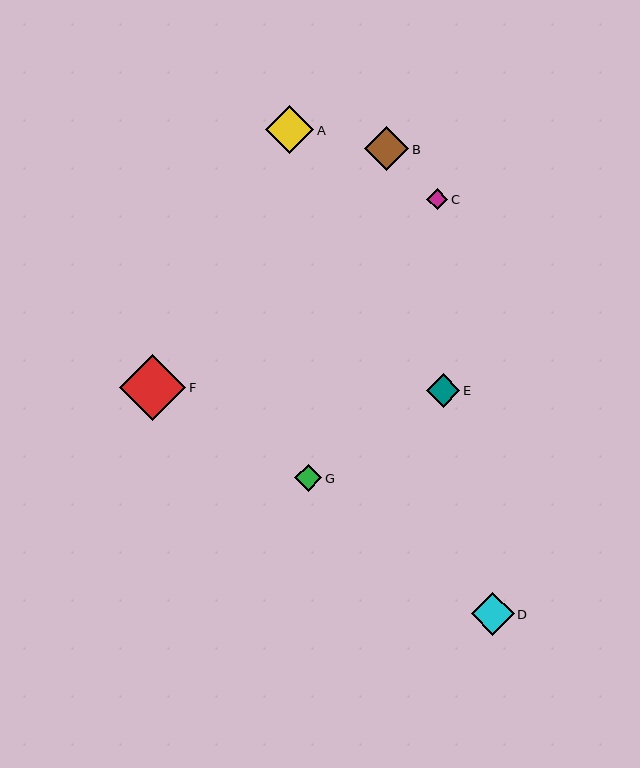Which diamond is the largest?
Diamond F is the largest with a size of approximately 66 pixels.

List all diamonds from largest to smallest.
From largest to smallest: F, A, B, D, E, G, C.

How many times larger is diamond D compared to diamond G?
Diamond D is approximately 1.6 times the size of diamond G.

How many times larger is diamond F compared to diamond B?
Diamond F is approximately 1.5 times the size of diamond B.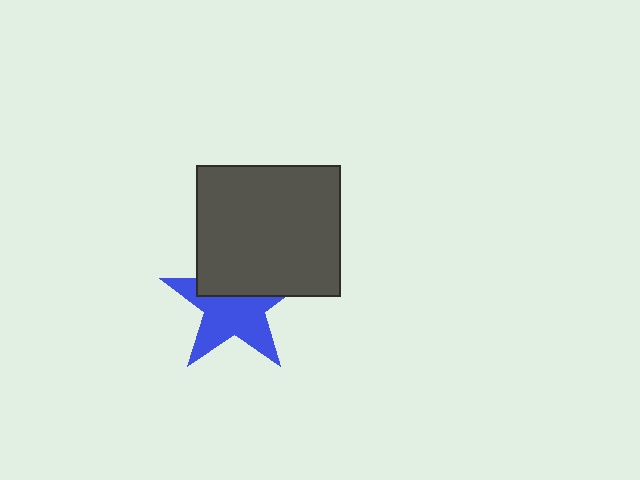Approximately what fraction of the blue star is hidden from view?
Roughly 41% of the blue star is hidden behind the dark gray rectangle.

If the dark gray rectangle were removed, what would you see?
You would see the complete blue star.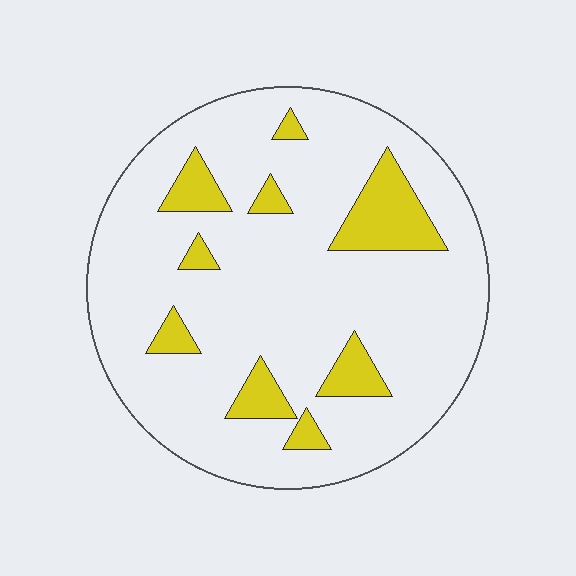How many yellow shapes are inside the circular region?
9.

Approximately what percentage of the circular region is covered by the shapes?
Approximately 15%.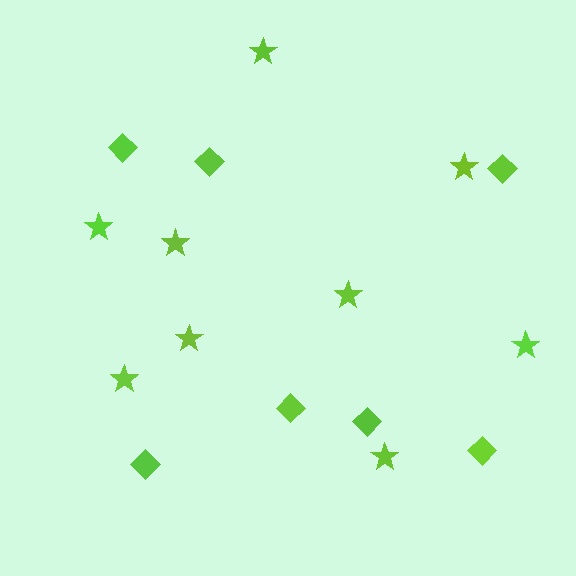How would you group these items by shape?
There are 2 groups: one group of diamonds (7) and one group of stars (9).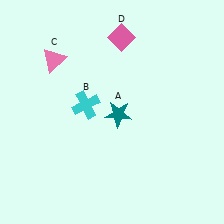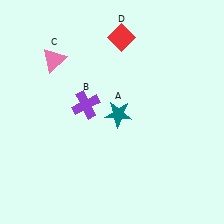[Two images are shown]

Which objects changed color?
B changed from cyan to purple. D changed from pink to red.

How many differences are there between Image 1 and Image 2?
There are 2 differences between the two images.